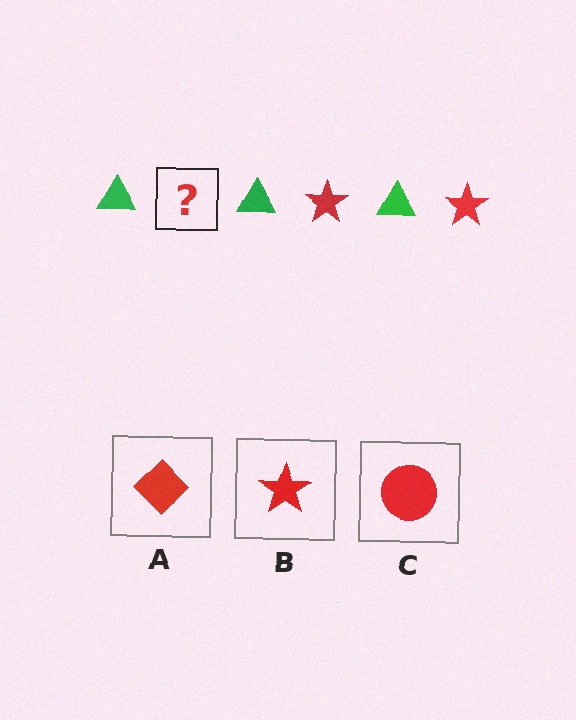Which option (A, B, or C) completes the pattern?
B.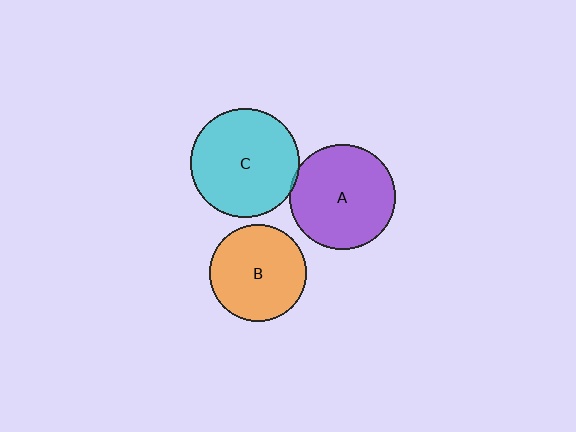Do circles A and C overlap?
Yes.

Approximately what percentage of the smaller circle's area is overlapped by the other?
Approximately 5%.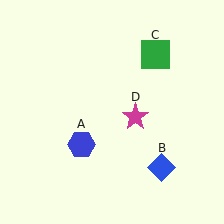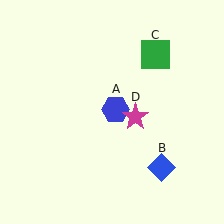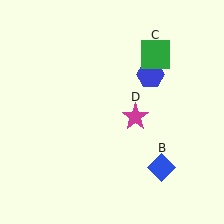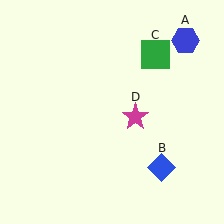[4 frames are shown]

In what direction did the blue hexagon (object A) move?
The blue hexagon (object A) moved up and to the right.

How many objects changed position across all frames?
1 object changed position: blue hexagon (object A).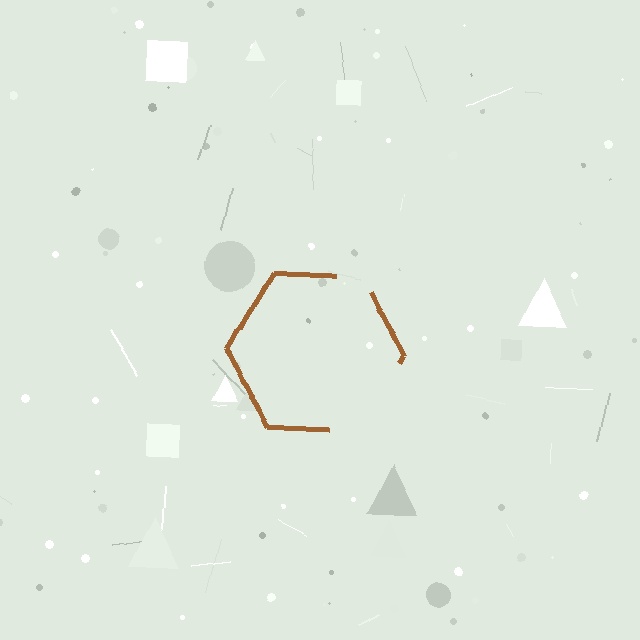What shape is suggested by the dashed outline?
The dashed outline suggests a hexagon.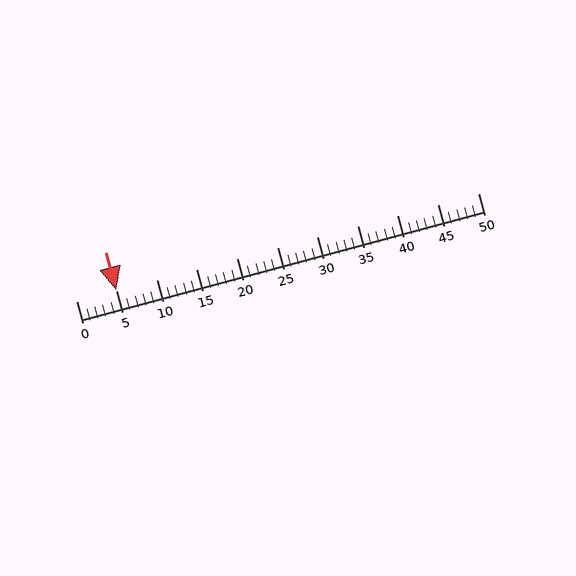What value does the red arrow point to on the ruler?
The red arrow points to approximately 5.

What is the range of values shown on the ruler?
The ruler shows values from 0 to 50.